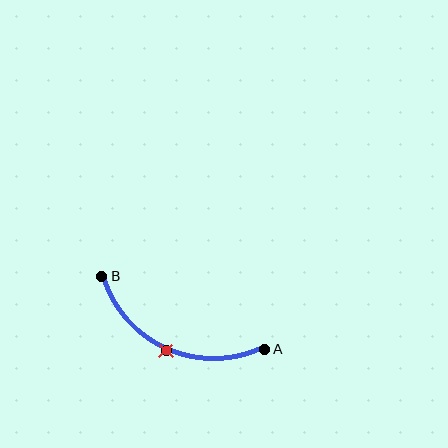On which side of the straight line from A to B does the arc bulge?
The arc bulges below the straight line connecting A and B.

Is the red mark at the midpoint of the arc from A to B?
Yes. The red mark lies on the arc at equal arc-length from both A and B — it is the arc midpoint.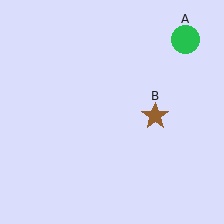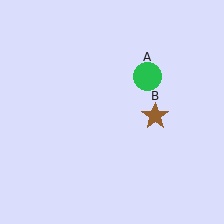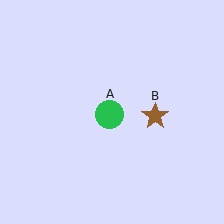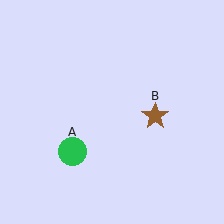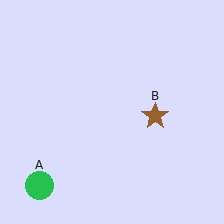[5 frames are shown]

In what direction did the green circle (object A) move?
The green circle (object A) moved down and to the left.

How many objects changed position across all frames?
1 object changed position: green circle (object A).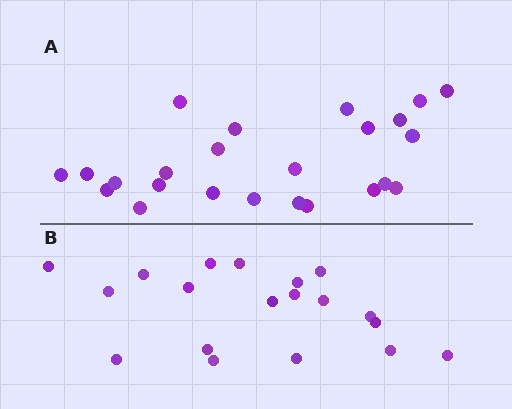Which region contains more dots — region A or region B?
Region A (the top region) has more dots.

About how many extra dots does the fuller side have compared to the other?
Region A has about 5 more dots than region B.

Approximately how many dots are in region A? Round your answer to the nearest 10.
About 20 dots. (The exact count is 24, which rounds to 20.)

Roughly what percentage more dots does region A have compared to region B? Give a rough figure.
About 25% more.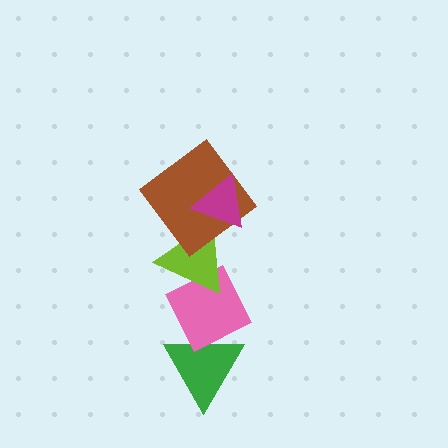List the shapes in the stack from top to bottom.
From top to bottom: the magenta triangle, the brown diamond, the lime triangle, the pink diamond, the green triangle.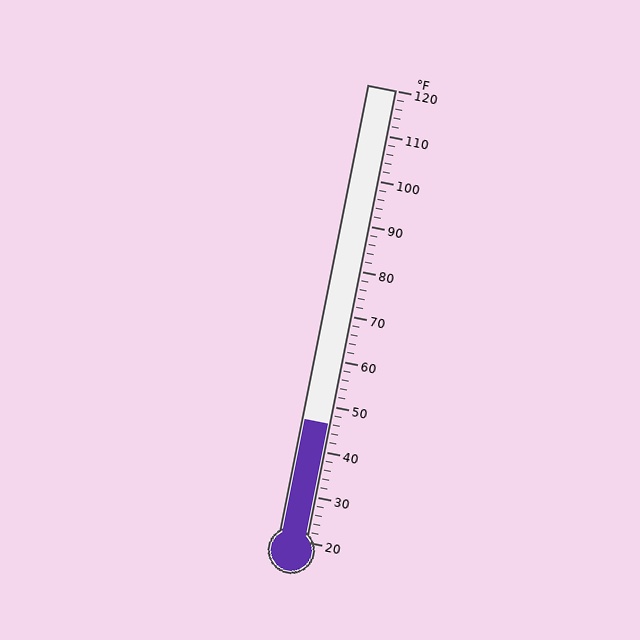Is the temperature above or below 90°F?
The temperature is below 90°F.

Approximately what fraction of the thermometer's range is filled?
The thermometer is filled to approximately 25% of its range.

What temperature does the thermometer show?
The thermometer shows approximately 46°F.